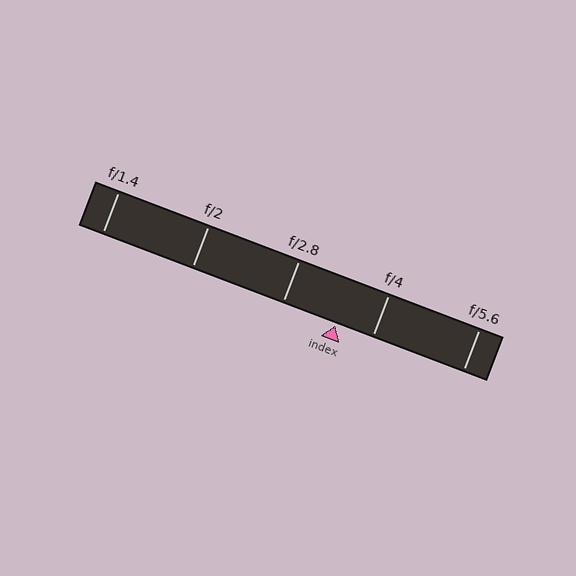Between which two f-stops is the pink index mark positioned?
The index mark is between f/2.8 and f/4.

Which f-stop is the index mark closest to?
The index mark is closest to f/4.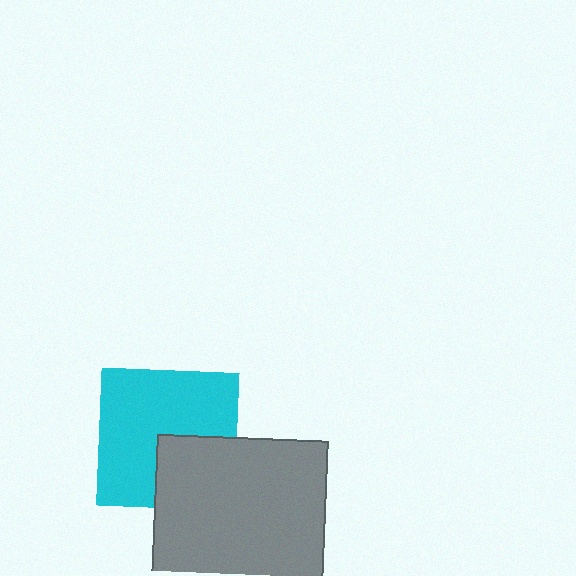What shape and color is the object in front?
The object in front is a gray square.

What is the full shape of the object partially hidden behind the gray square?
The partially hidden object is a cyan square.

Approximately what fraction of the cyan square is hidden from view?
Roughly 31% of the cyan square is hidden behind the gray square.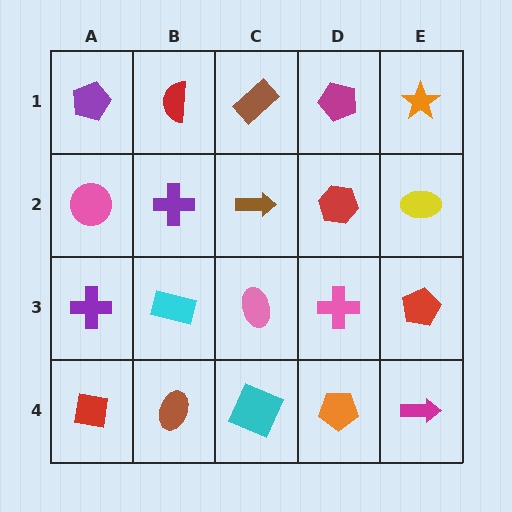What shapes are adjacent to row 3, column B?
A purple cross (row 2, column B), a brown ellipse (row 4, column B), a purple cross (row 3, column A), a pink ellipse (row 3, column C).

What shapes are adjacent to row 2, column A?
A purple pentagon (row 1, column A), a purple cross (row 3, column A), a purple cross (row 2, column B).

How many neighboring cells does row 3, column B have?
4.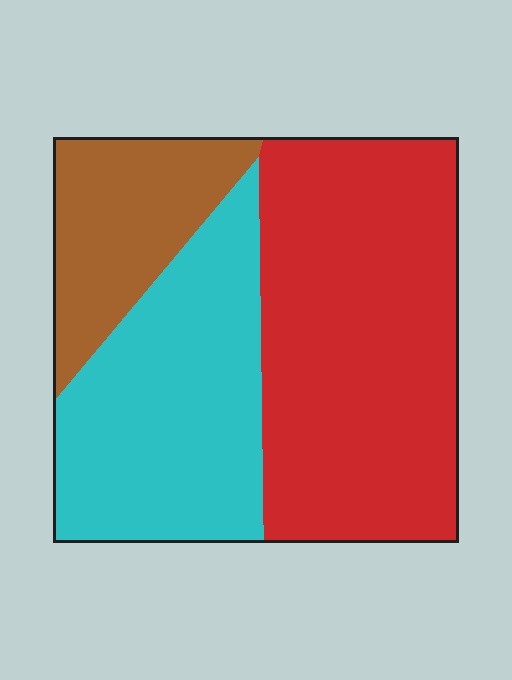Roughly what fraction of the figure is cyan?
Cyan covers about 35% of the figure.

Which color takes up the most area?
Red, at roughly 50%.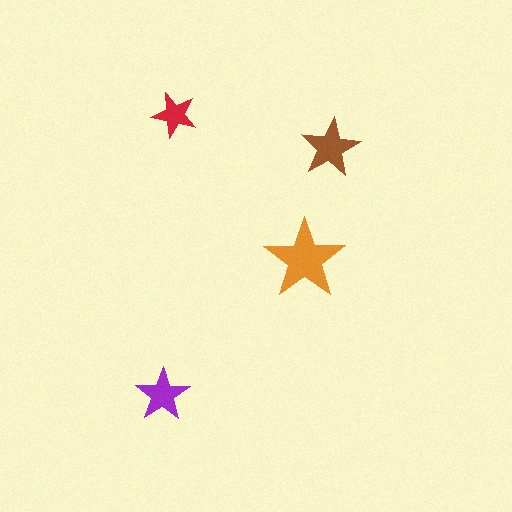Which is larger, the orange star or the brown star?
The orange one.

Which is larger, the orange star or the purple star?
The orange one.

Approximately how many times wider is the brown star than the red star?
About 1.5 times wider.